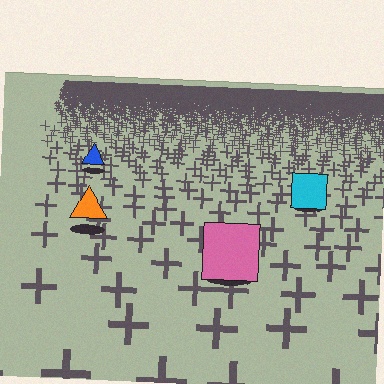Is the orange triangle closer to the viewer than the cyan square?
Yes. The orange triangle is closer — you can tell from the texture gradient: the ground texture is coarser near it.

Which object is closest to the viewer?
The pink square is closest. The texture marks near it are larger and more spread out.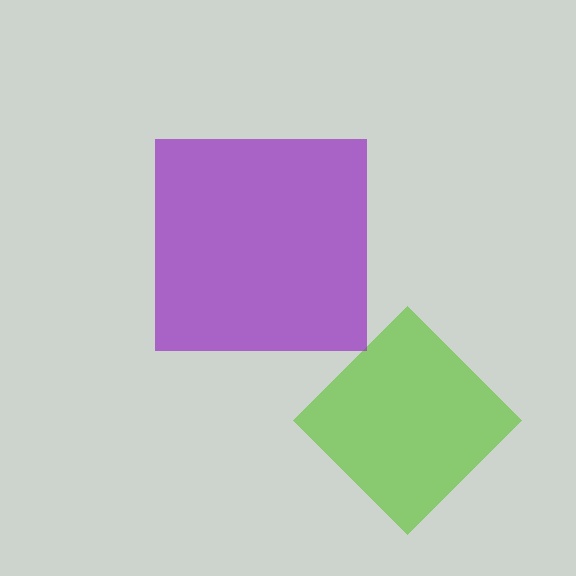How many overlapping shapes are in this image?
There are 2 overlapping shapes in the image.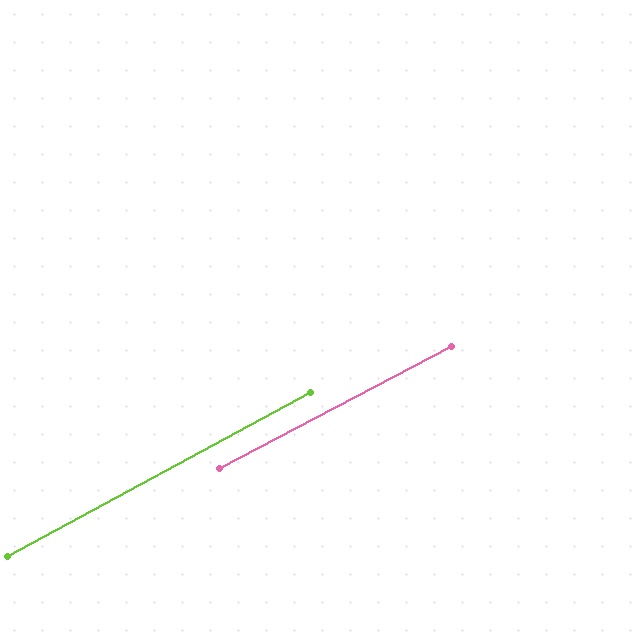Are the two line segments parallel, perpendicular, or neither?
Parallel — their directions differ by only 0.5°.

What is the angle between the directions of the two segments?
Approximately 1 degree.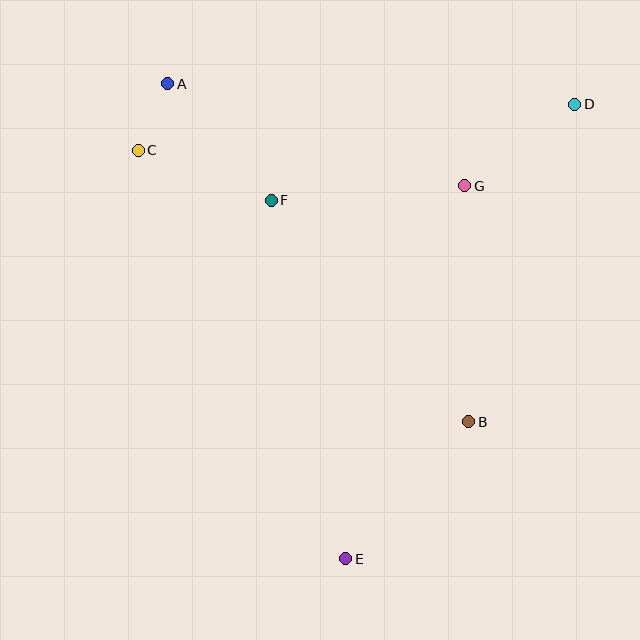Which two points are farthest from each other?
Points D and E are farthest from each other.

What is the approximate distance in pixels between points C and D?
The distance between C and D is approximately 439 pixels.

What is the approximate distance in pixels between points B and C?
The distance between B and C is approximately 428 pixels.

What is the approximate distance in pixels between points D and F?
The distance between D and F is approximately 318 pixels.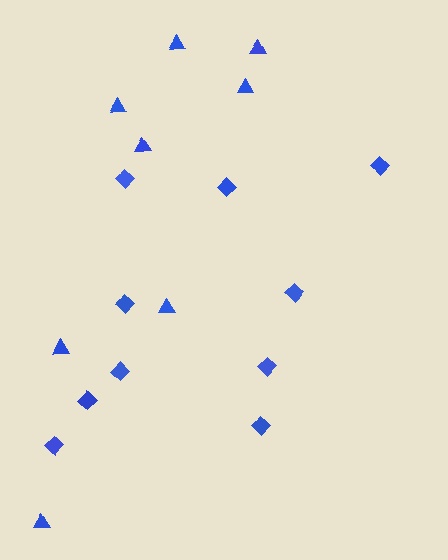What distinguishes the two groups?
There are 2 groups: one group of diamonds (10) and one group of triangles (8).